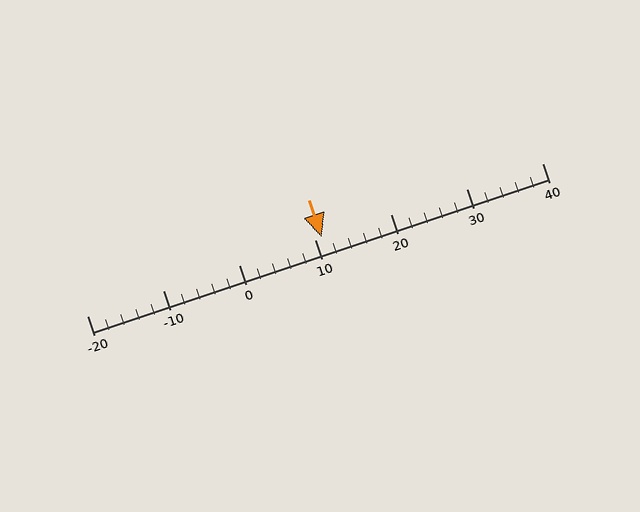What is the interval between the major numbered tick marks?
The major tick marks are spaced 10 units apart.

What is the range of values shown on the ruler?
The ruler shows values from -20 to 40.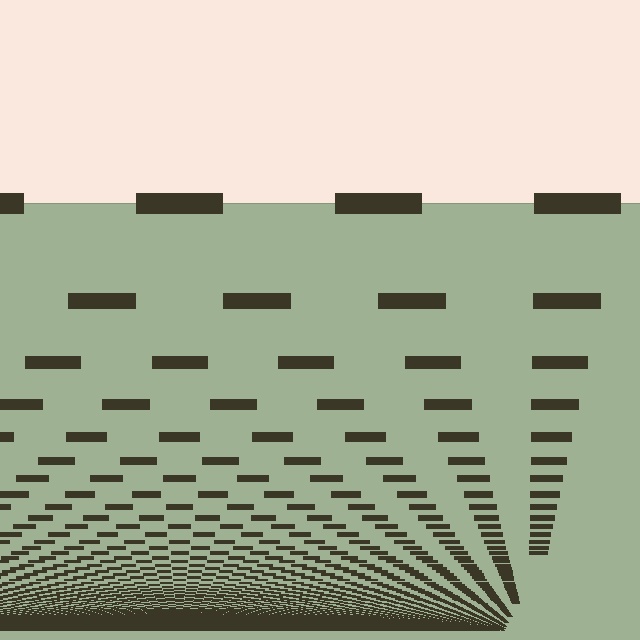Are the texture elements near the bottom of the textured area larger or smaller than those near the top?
Smaller. The gradient is inverted — elements near the bottom are smaller and denser.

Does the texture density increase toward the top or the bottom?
Density increases toward the bottom.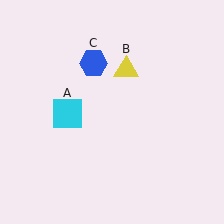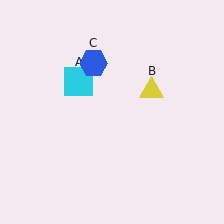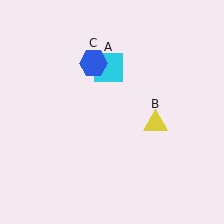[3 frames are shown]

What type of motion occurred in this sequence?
The cyan square (object A), yellow triangle (object B) rotated clockwise around the center of the scene.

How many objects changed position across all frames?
2 objects changed position: cyan square (object A), yellow triangle (object B).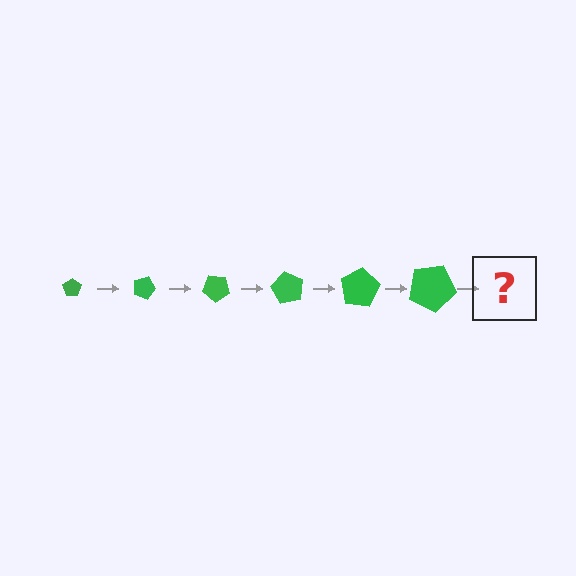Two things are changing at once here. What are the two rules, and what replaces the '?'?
The two rules are that the pentagon grows larger each step and it rotates 20 degrees each step. The '?' should be a pentagon, larger than the previous one and rotated 120 degrees from the start.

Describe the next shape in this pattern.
It should be a pentagon, larger than the previous one and rotated 120 degrees from the start.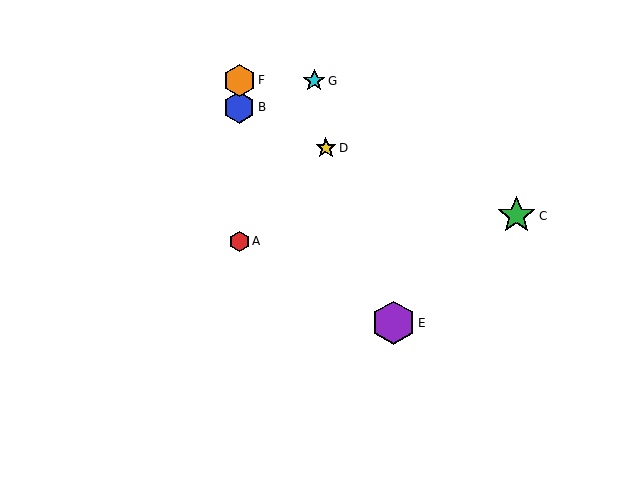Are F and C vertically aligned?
No, F is at x≈239 and C is at x≈517.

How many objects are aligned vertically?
3 objects (A, B, F) are aligned vertically.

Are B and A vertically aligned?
Yes, both are at x≈239.